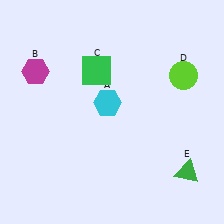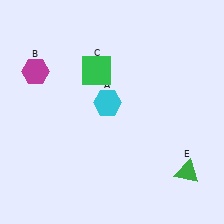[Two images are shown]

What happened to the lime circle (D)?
The lime circle (D) was removed in Image 2. It was in the top-right area of Image 1.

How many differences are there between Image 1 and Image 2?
There is 1 difference between the two images.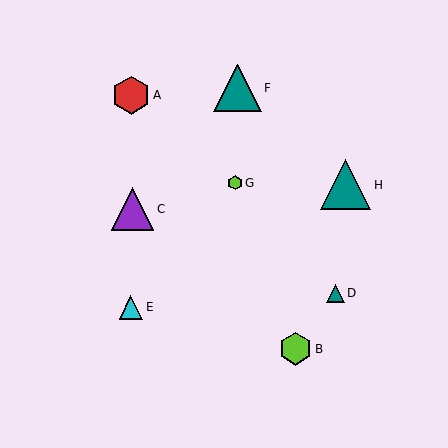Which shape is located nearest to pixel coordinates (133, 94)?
The red hexagon (labeled A) at (131, 95) is nearest to that location.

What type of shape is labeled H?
Shape H is a teal triangle.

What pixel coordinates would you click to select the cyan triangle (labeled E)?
Click at (131, 307) to select the cyan triangle E.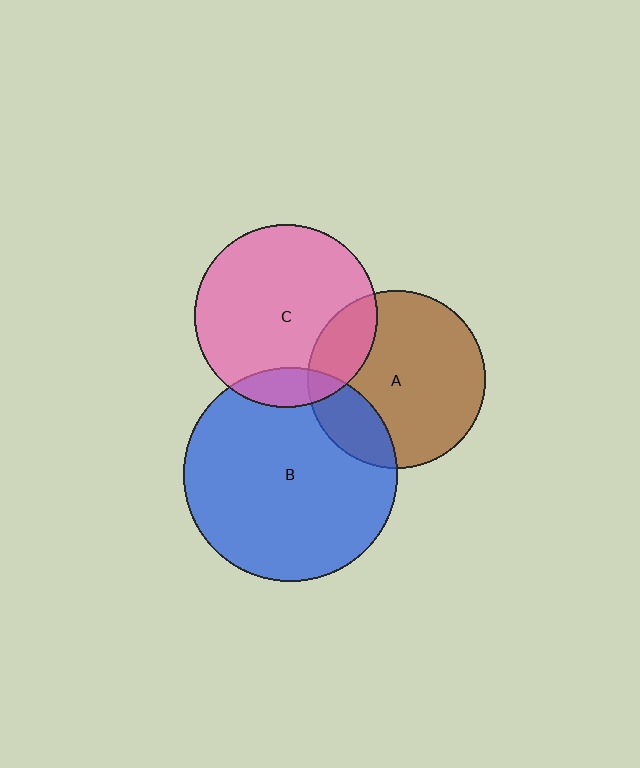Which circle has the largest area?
Circle B (blue).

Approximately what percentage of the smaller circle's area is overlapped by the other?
Approximately 15%.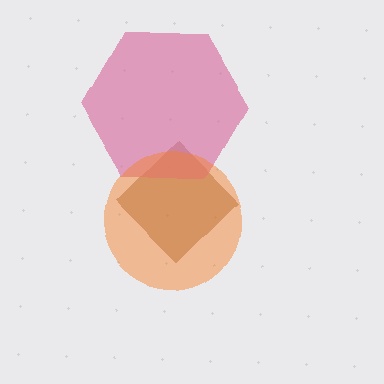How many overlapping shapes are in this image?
There are 3 overlapping shapes in the image.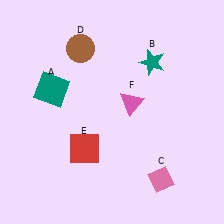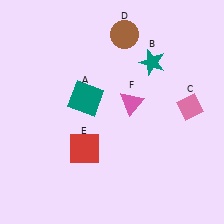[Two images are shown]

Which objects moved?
The objects that moved are: the teal square (A), the pink diamond (C), the brown circle (D).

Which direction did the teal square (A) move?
The teal square (A) moved right.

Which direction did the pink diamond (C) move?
The pink diamond (C) moved up.